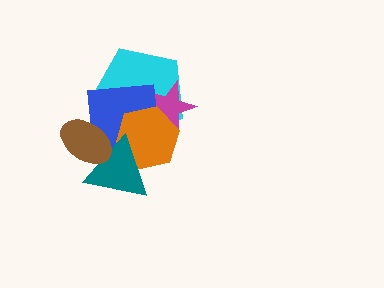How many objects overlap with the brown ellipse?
2 objects overlap with the brown ellipse.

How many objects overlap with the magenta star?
3 objects overlap with the magenta star.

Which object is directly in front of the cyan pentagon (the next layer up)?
The magenta star is directly in front of the cyan pentagon.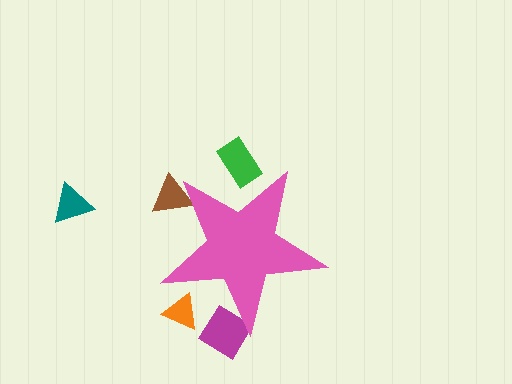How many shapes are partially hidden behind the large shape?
4 shapes are partially hidden.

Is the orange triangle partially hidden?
Yes, the orange triangle is partially hidden behind the pink star.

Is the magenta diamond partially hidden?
Yes, the magenta diamond is partially hidden behind the pink star.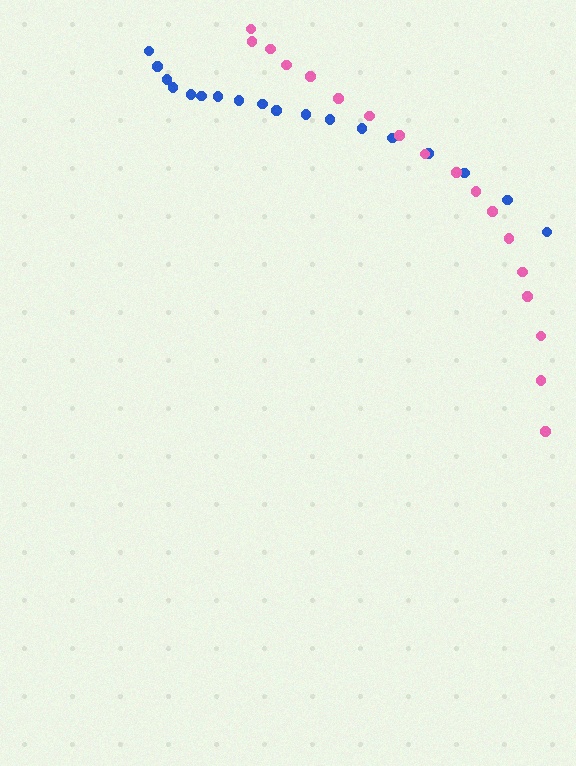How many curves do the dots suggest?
There are 2 distinct paths.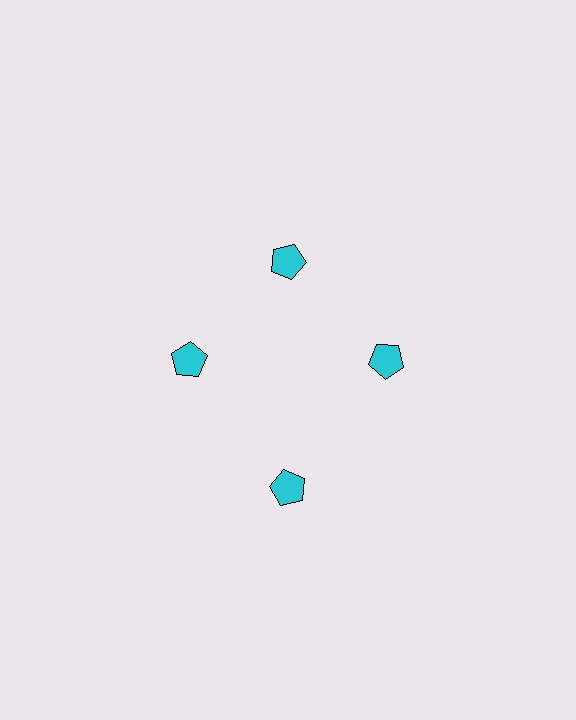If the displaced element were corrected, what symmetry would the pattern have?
It would have 4-fold rotational symmetry — the pattern would map onto itself every 90 degrees.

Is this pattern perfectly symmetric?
No. The 4 cyan pentagons are arranged in a ring, but one element near the 6 o'clock position is pushed outward from the center, breaking the 4-fold rotational symmetry.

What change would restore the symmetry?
The symmetry would be restored by moving it inward, back onto the ring so that all 4 pentagons sit at equal angles and equal distance from the center.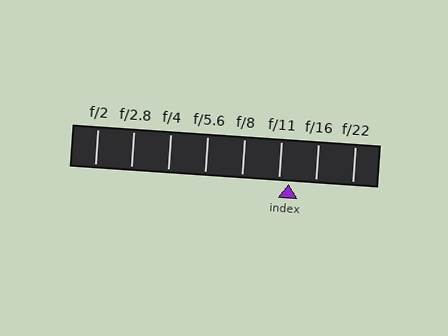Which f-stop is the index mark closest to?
The index mark is closest to f/11.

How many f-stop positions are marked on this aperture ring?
There are 8 f-stop positions marked.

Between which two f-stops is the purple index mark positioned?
The index mark is between f/11 and f/16.